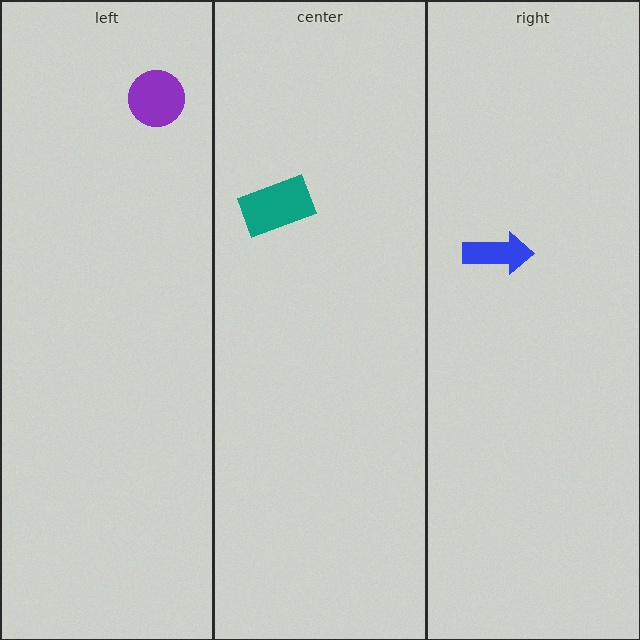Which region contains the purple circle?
The left region.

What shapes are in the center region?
The teal rectangle.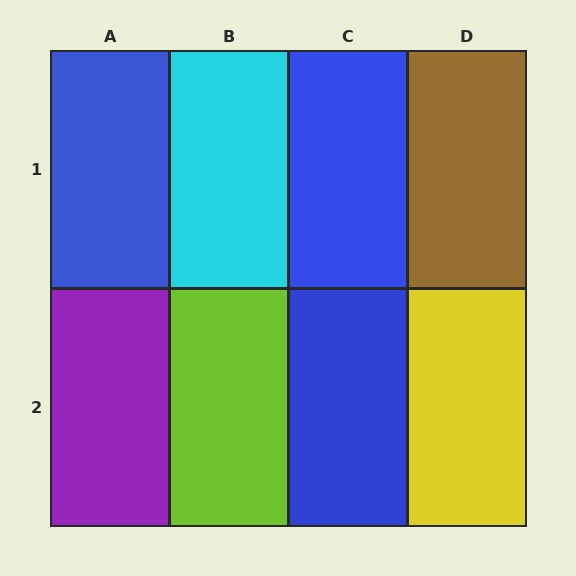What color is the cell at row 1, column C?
Blue.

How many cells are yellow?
1 cell is yellow.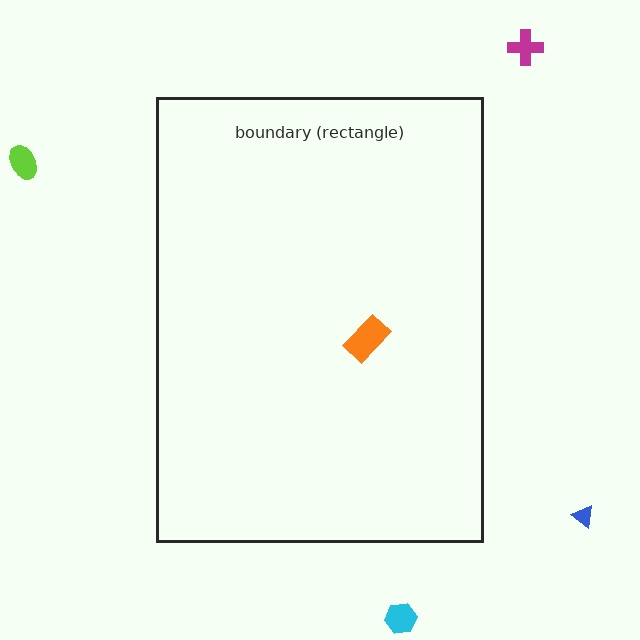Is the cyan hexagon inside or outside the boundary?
Outside.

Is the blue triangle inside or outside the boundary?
Outside.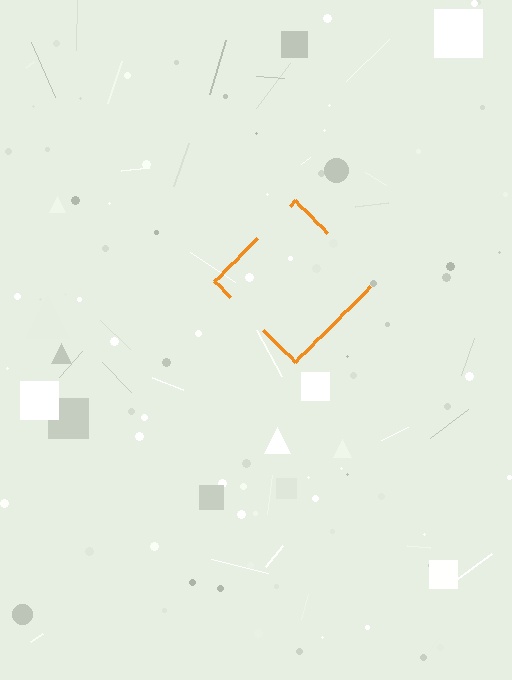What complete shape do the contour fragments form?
The contour fragments form a diamond.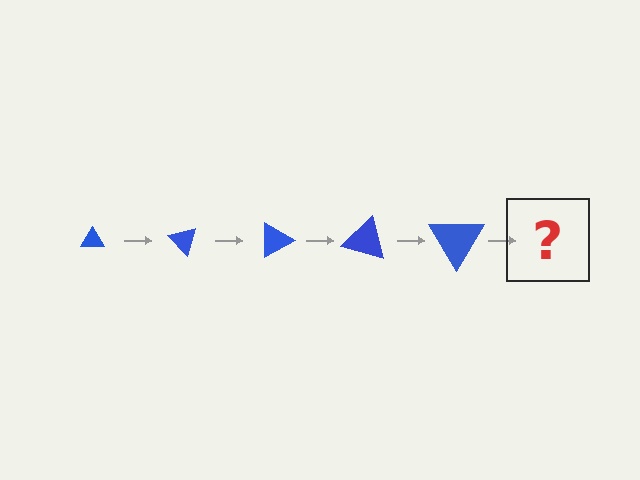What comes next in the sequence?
The next element should be a triangle, larger than the previous one and rotated 225 degrees from the start.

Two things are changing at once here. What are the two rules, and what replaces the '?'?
The two rules are that the triangle grows larger each step and it rotates 45 degrees each step. The '?' should be a triangle, larger than the previous one and rotated 225 degrees from the start.